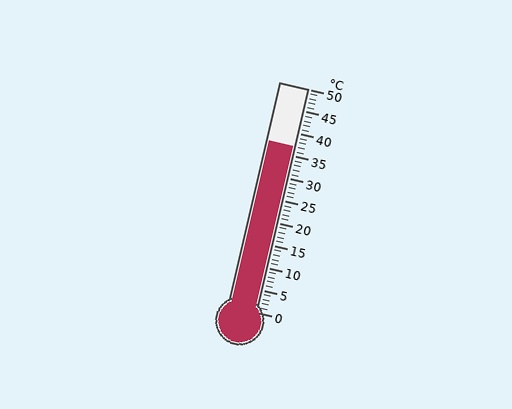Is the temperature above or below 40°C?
The temperature is below 40°C.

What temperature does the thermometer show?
The thermometer shows approximately 37°C.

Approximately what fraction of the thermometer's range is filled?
The thermometer is filled to approximately 75% of its range.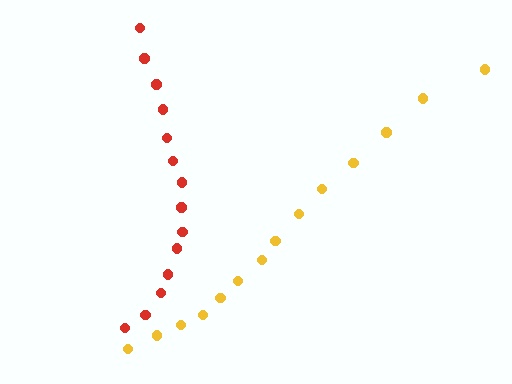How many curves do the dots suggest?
There are 2 distinct paths.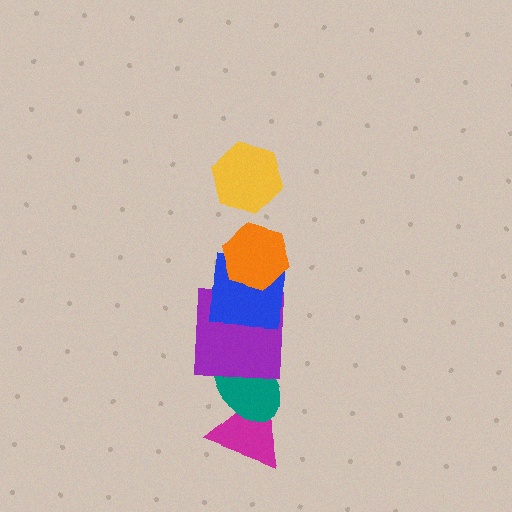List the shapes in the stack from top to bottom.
From top to bottom: the yellow hexagon, the orange hexagon, the blue square, the purple square, the teal ellipse, the magenta triangle.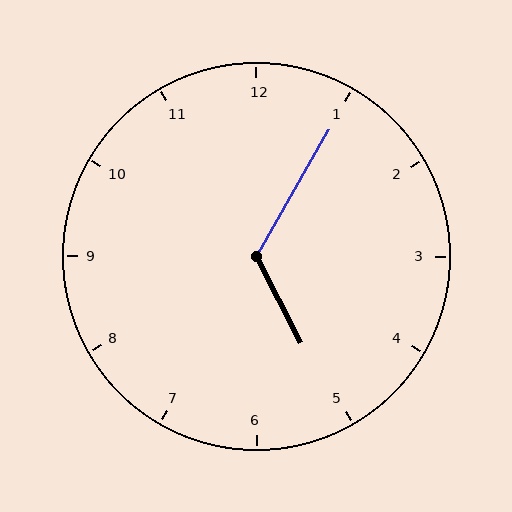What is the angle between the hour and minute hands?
Approximately 122 degrees.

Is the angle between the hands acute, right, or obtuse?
It is obtuse.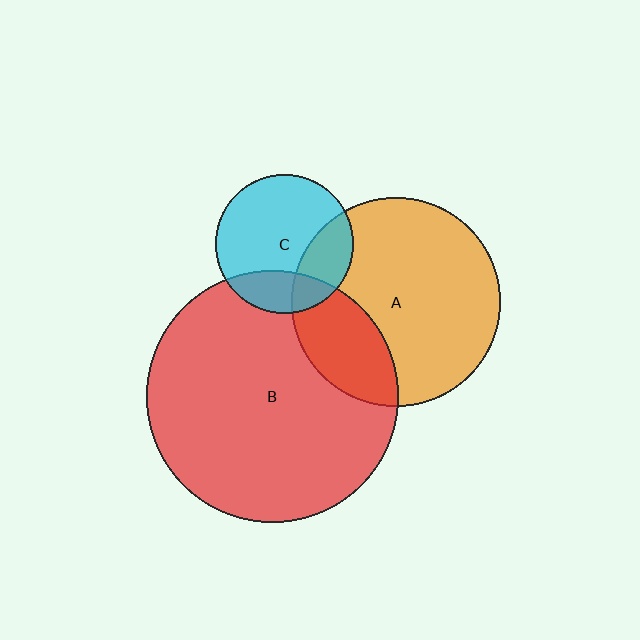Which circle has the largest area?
Circle B (red).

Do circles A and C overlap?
Yes.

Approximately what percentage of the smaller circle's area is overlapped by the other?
Approximately 25%.